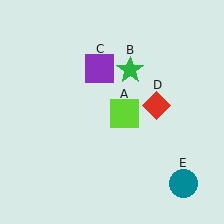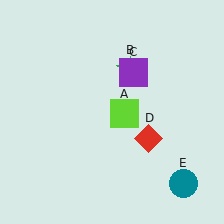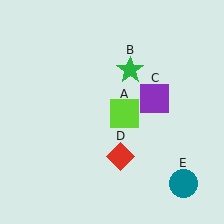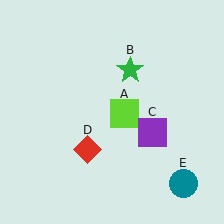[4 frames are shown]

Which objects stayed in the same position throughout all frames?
Lime square (object A) and green star (object B) and teal circle (object E) remained stationary.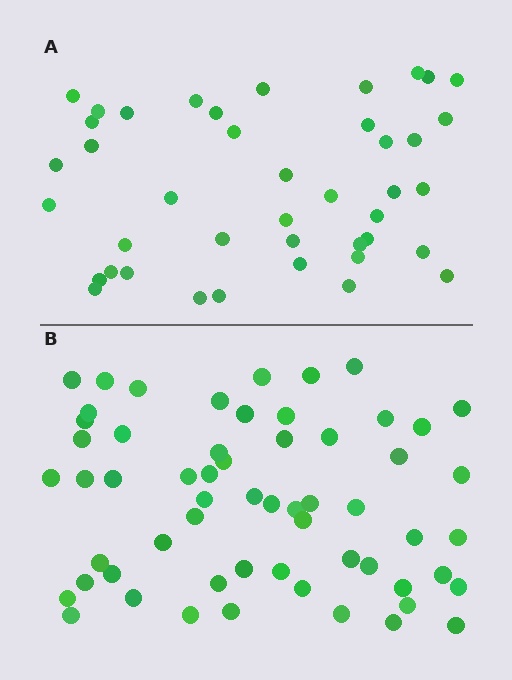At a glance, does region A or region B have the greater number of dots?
Region B (the bottom region) has more dots.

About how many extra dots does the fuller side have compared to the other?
Region B has approximately 15 more dots than region A.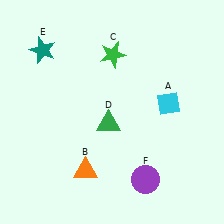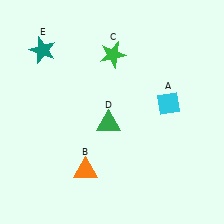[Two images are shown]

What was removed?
The purple circle (F) was removed in Image 2.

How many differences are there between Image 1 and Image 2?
There is 1 difference between the two images.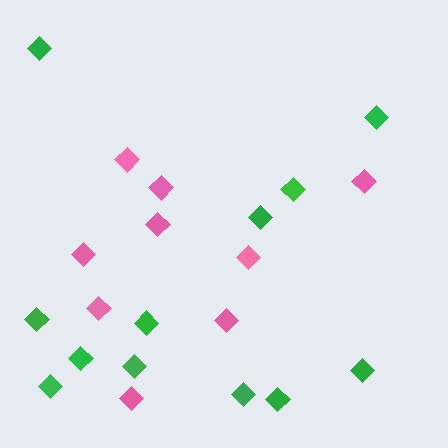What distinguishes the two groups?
There are 2 groups: one group of pink diamonds (9) and one group of green diamonds (12).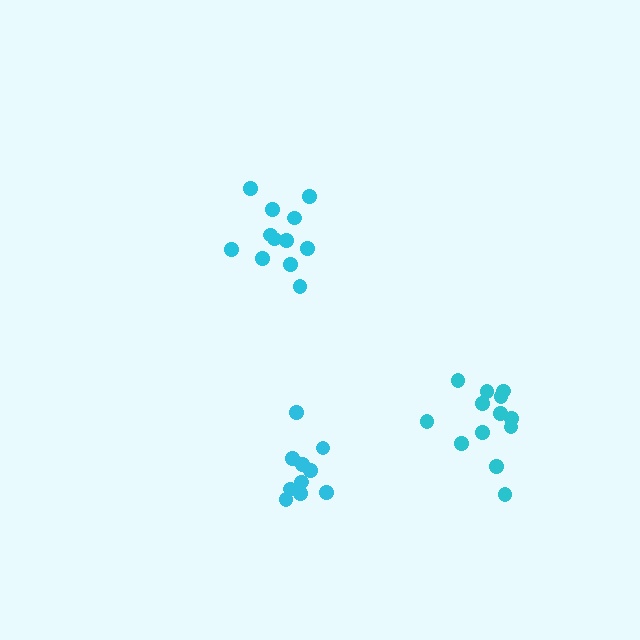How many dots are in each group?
Group 1: 12 dots, Group 2: 10 dots, Group 3: 13 dots (35 total).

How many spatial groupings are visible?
There are 3 spatial groupings.